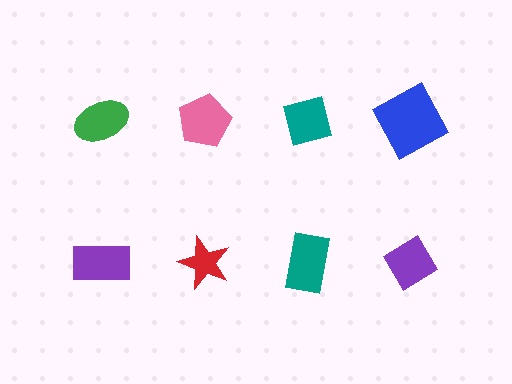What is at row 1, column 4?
A blue square.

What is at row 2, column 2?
A red star.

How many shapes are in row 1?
4 shapes.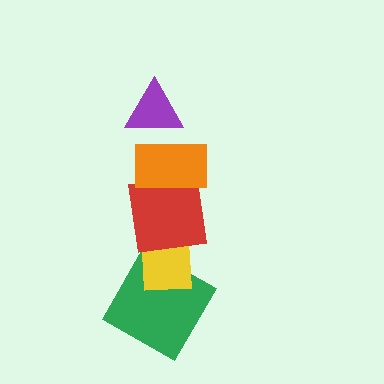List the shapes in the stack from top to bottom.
From top to bottom: the purple triangle, the orange rectangle, the red square, the yellow rectangle, the green square.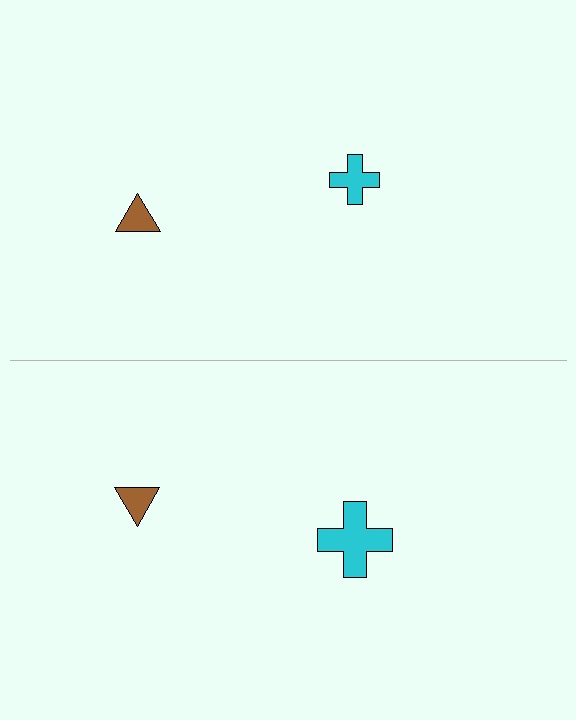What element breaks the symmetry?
The cyan cross on the bottom side has a different size than its mirror counterpart.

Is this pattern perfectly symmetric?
No, the pattern is not perfectly symmetric. The cyan cross on the bottom side has a different size than its mirror counterpart.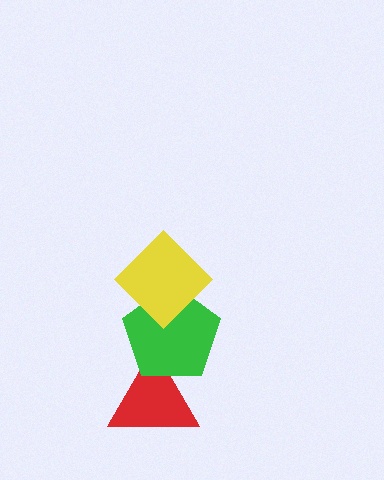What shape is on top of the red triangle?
The green pentagon is on top of the red triangle.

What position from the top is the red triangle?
The red triangle is 3rd from the top.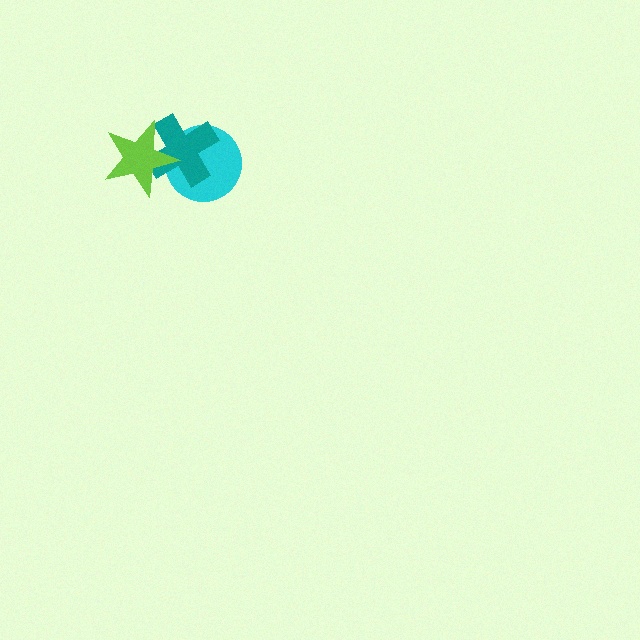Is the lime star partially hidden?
No, no other shape covers it.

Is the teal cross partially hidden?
Yes, it is partially covered by another shape.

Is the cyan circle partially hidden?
Yes, it is partially covered by another shape.